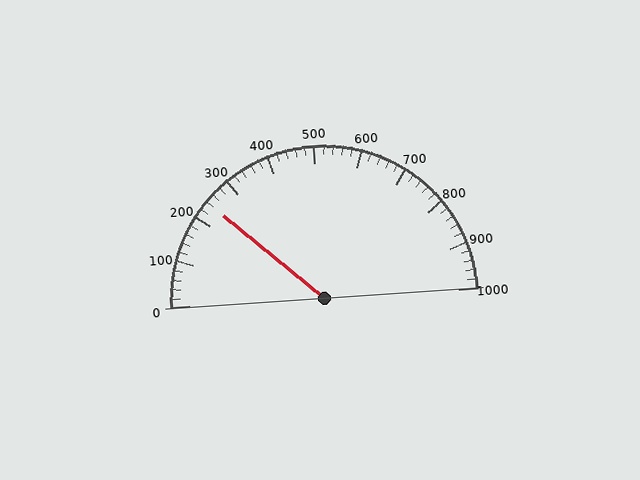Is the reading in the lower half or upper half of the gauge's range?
The reading is in the lower half of the range (0 to 1000).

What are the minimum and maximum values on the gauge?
The gauge ranges from 0 to 1000.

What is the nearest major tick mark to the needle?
The nearest major tick mark is 200.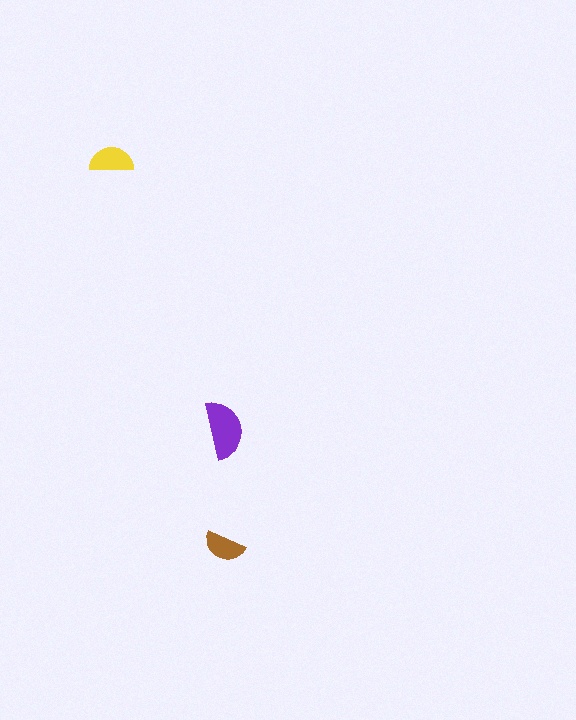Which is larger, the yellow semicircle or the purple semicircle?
The purple one.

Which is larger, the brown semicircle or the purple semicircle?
The purple one.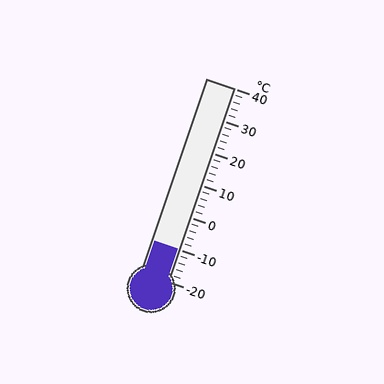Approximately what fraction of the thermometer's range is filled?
The thermometer is filled to approximately 15% of its range.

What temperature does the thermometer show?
The thermometer shows approximately -10°C.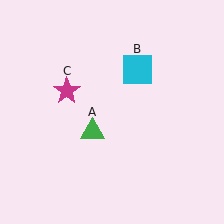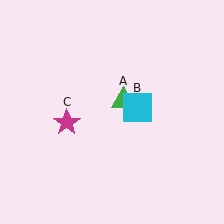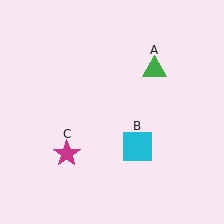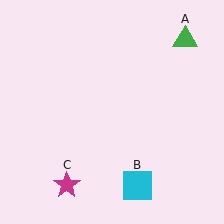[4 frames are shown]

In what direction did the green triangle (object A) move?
The green triangle (object A) moved up and to the right.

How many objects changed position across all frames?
3 objects changed position: green triangle (object A), cyan square (object B), magenta star (object C).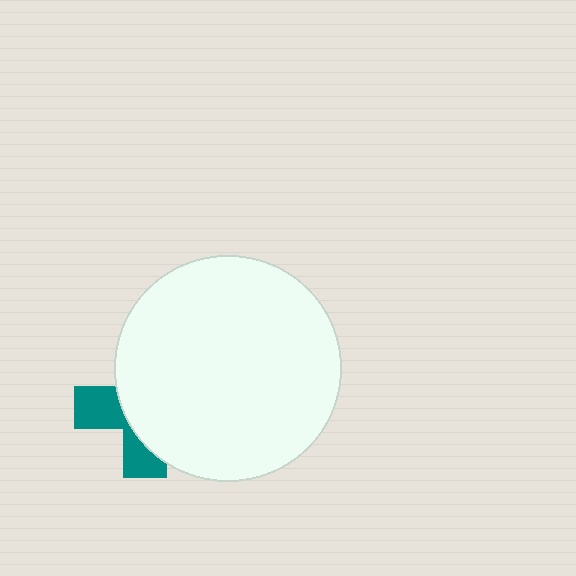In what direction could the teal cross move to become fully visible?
The teal cross could move left. That would shift it out from behind the white circle entirely.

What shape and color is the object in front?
The object in front is a white circle.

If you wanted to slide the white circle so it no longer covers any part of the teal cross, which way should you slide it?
Slide it right — that is the most direct way to separate the two shapes.